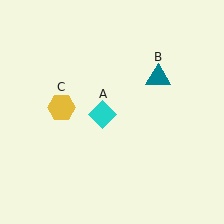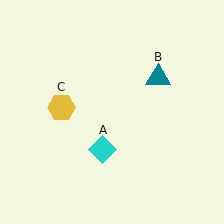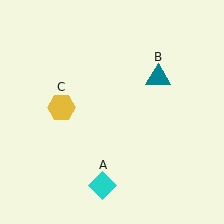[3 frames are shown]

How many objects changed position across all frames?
1 object changed position: cyan diamond (object A).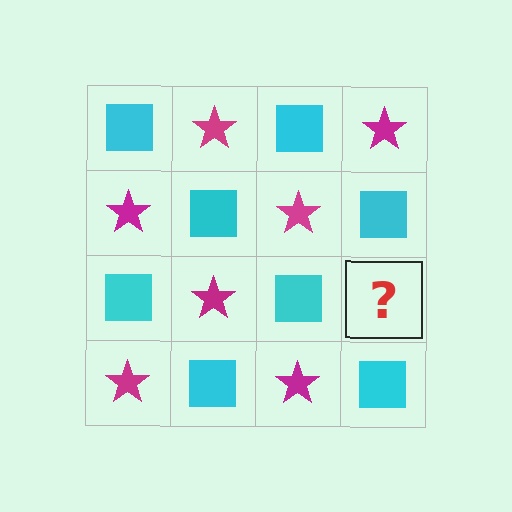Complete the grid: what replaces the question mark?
The question mark should be replaced with a magenta star.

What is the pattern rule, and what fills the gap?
The rule is that it alternates cyan square and magenta star in a checkerboard pattern. The gap should be filled with a magenta star.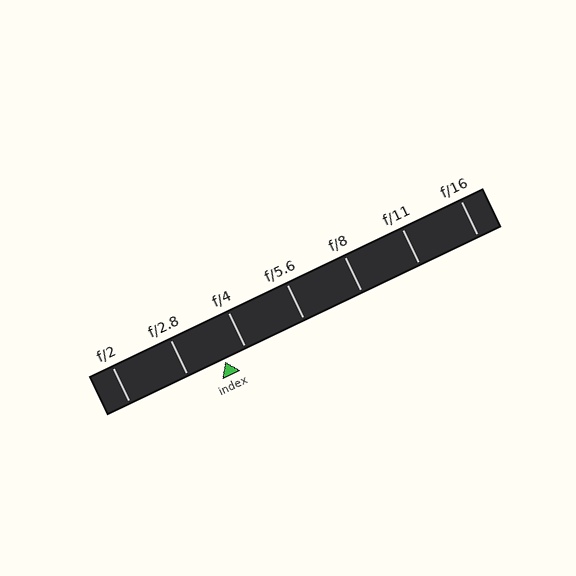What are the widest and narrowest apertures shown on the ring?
The widest aperture shown is f/2 and the narrowest is f/16.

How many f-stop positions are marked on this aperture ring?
There are 7 f-stop positions marked.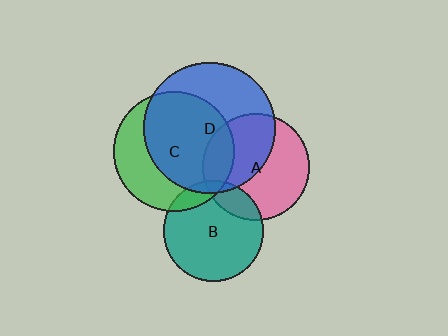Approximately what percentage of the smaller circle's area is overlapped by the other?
Approximately 10%.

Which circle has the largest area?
Circle D (blue).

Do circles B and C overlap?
Yes.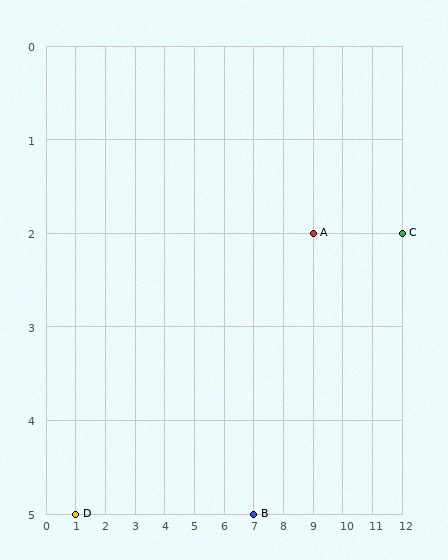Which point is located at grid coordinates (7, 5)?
Point B is at (7, 5).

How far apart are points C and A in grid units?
Points C and A are 3 columns apart.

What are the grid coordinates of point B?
Point B is at grid coordinates (7, 5).